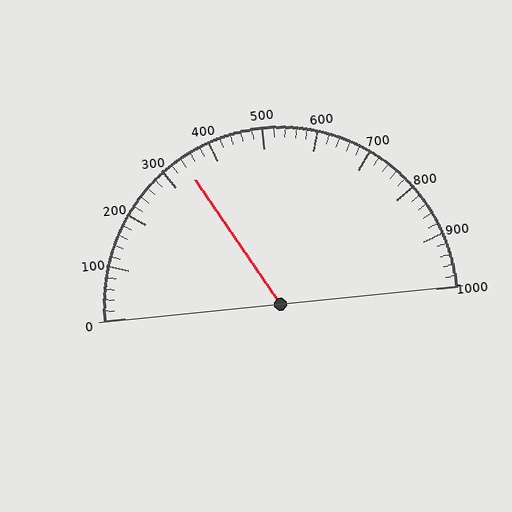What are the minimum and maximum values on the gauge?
The gauge ranges from 0 to 1000.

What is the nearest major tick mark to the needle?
The nearest major tick mark is 300.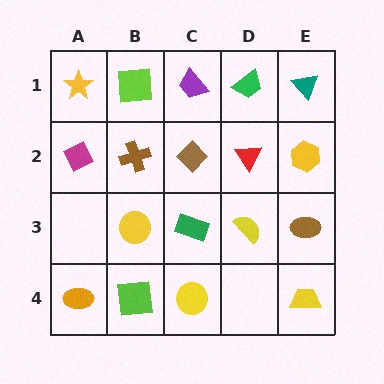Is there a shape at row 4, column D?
No, that cell is empty.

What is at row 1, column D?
A green trapezoid.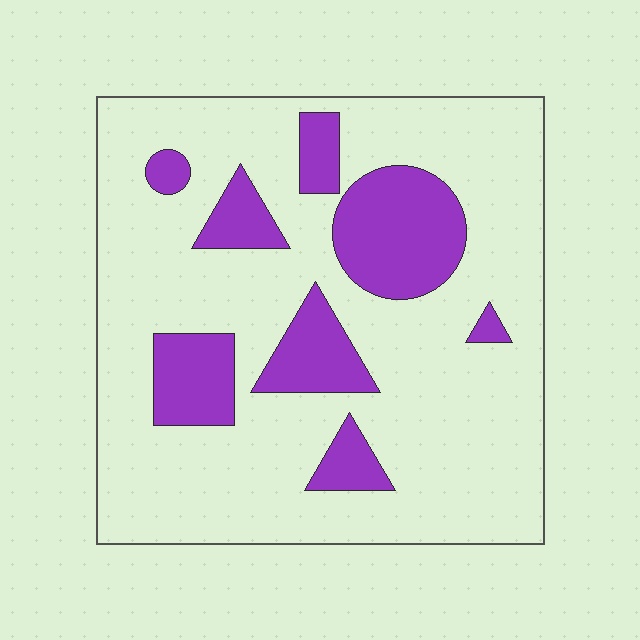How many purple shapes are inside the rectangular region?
8.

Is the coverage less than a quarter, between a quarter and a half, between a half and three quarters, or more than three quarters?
Less than a quarter.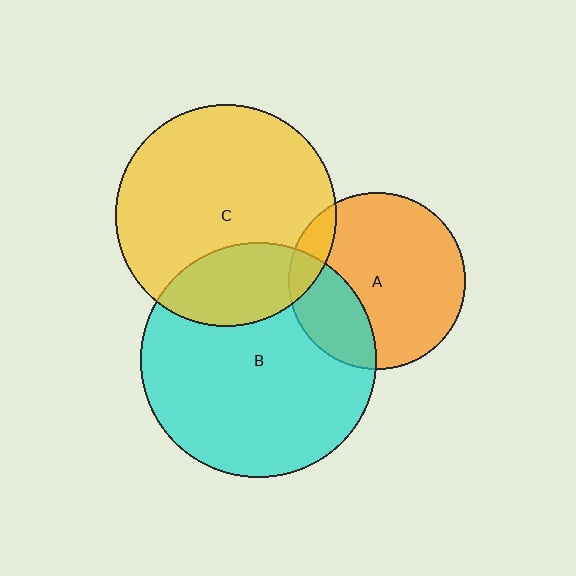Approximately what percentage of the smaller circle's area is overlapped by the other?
Approximately 25%.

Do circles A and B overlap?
Yes.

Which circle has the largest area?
Circle B (cyan).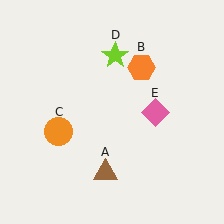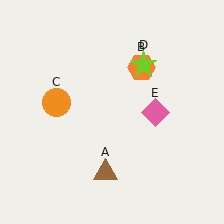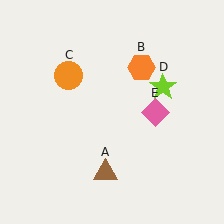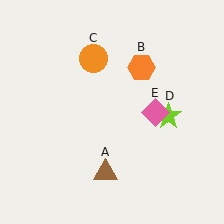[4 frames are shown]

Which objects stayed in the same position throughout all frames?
Brown triangle (object A) and orange hexagon (object B) and pink diamond (object E) remained stationary.